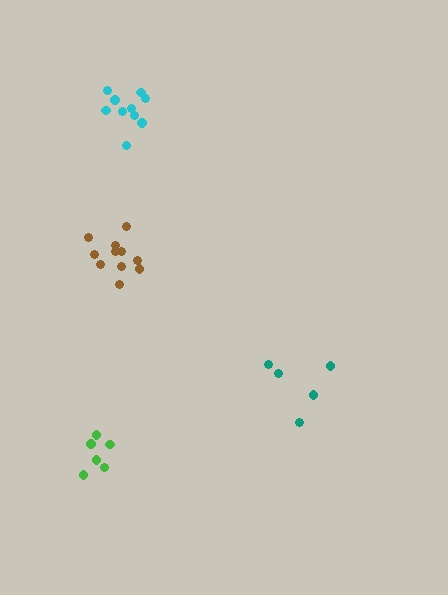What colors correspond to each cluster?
The clusters are colored: brown, green, teal, cyan.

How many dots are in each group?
Group 1: 11 dots, Group 2: 6 dots, Group 3: 5 dots, Group 4: 10 dots (32 total).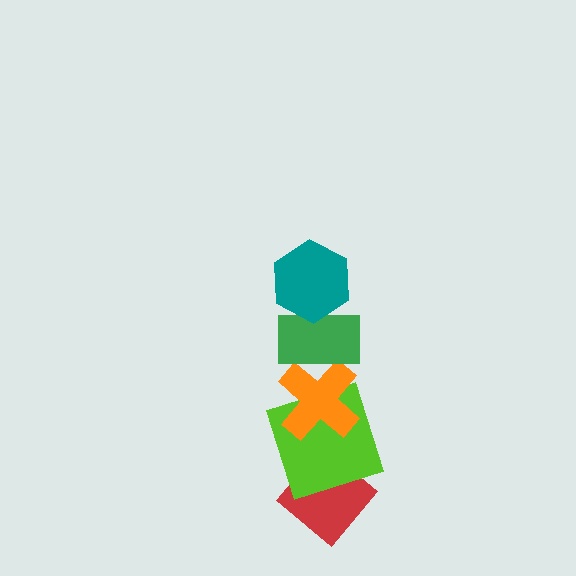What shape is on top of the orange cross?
The green rectangle is on top of the orange cross.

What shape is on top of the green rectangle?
The teal hexagon is on top of the green rectangle.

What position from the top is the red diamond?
The red diamond is 5th from the top.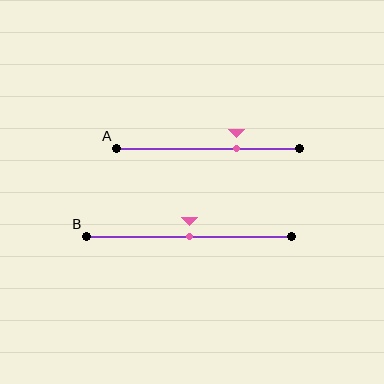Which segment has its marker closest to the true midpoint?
Segment B has its marker closest to the true midpoint.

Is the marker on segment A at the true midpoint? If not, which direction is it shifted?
No, the marker on segment A is shifted to the right by about 15% of the segment length.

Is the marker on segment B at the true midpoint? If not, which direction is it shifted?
Yes, the marker on segment B is at the true midpoint.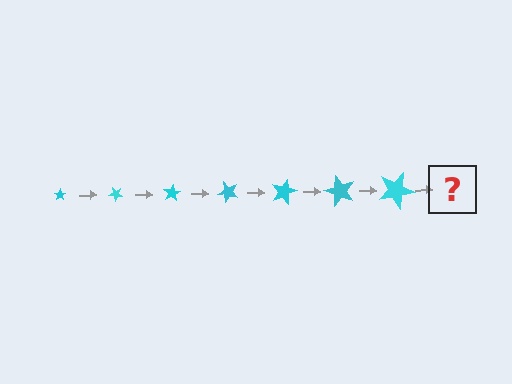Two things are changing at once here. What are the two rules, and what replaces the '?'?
The two rules are that the star grows larger each step and it rotates 40 degrees each step. The '?' should be a star, larger than the previous one and rotated 280 degrees from the start.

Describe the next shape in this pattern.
It should be a star, larger than the previous one and rotated 280 degrees from the start.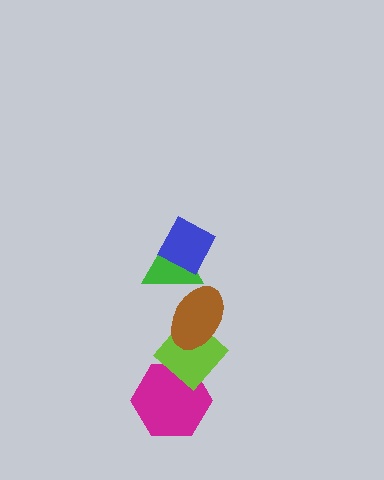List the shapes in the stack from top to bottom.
From top to bottom: the blue diamond, the green triangle, the brown ellipse, the lime diamond, the magenta hexagon.